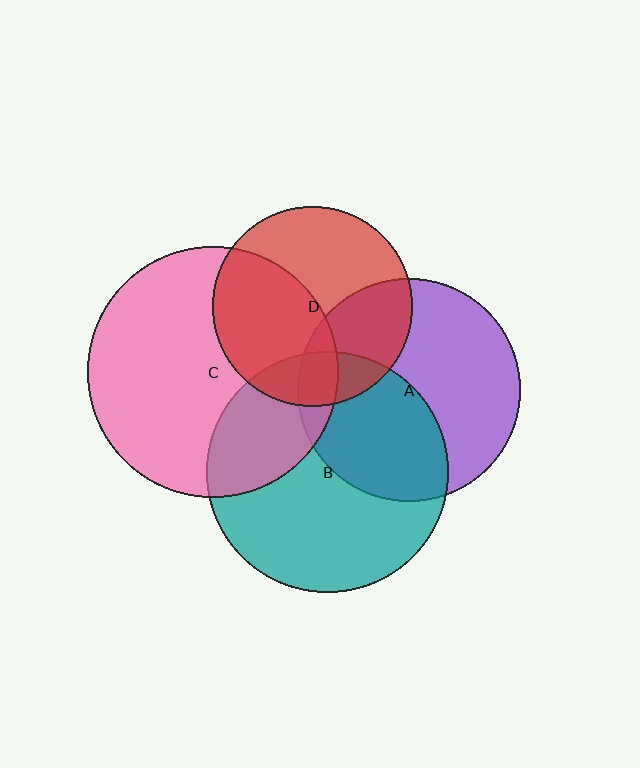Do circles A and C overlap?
Yes.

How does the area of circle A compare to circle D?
Approximately 1.2 times.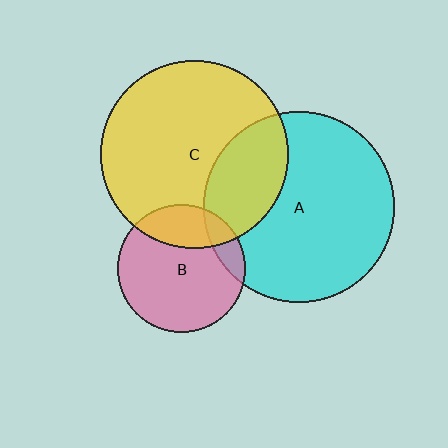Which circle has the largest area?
Circle A (cyan).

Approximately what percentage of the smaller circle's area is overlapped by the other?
Approximately 25%.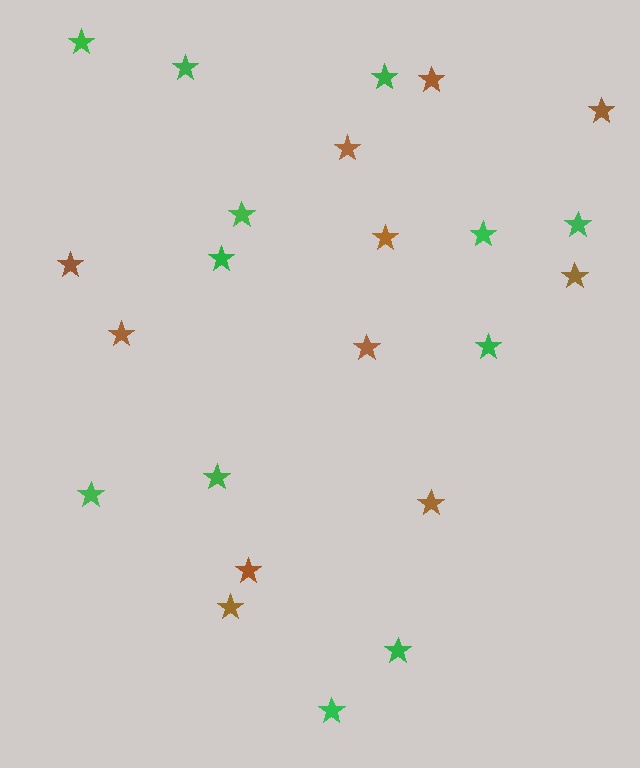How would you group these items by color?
There are 2 groups: one group of green stars (12) and one group of brown stars (11).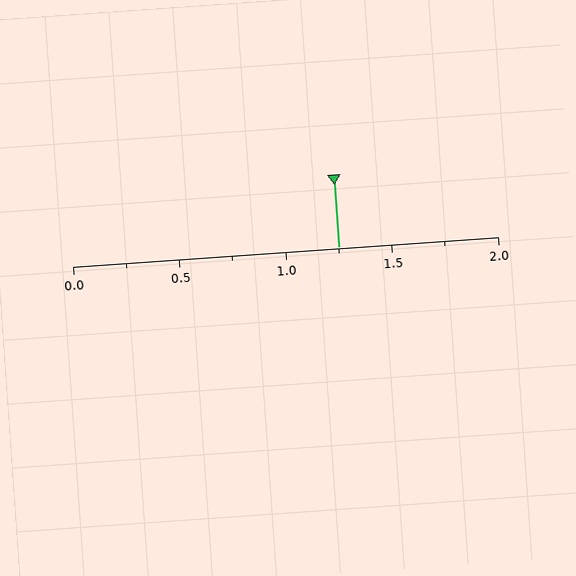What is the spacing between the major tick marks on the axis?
The major ticks are spaced 0.5 apart.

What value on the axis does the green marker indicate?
The marker indicates approximately 1.25.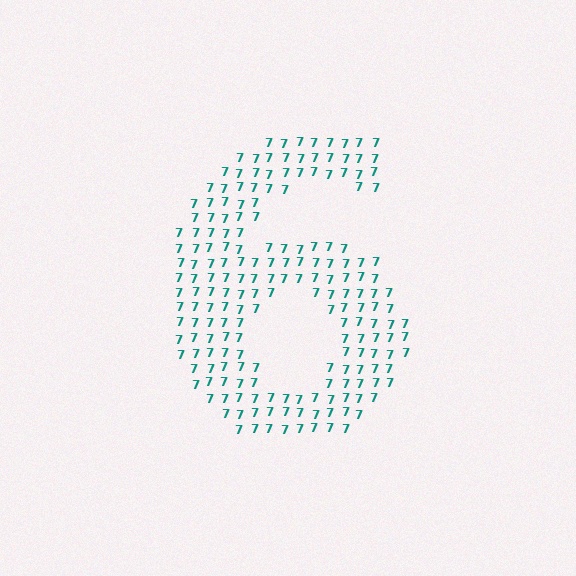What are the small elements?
The small elements are digit 7's.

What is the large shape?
The large shape is the digit 6.